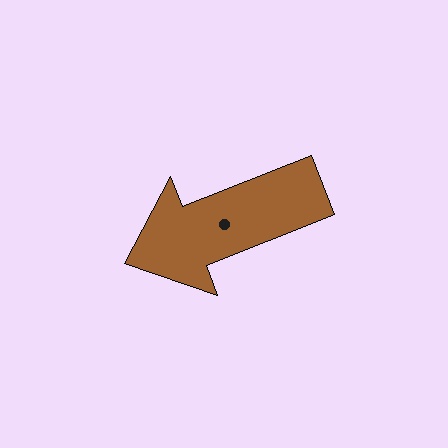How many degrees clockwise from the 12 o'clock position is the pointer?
Approximately 248 degrees.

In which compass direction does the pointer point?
West.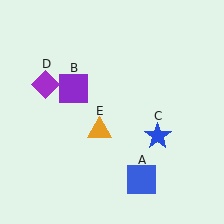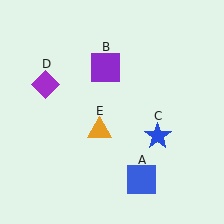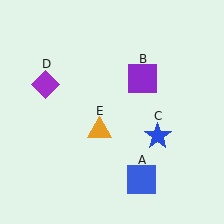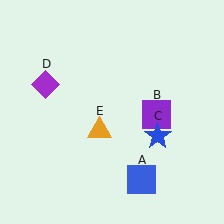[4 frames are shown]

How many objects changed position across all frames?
1 object changed position: purple square (object B).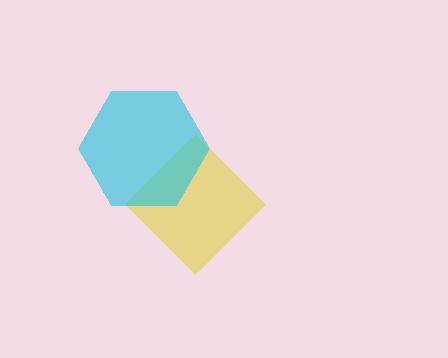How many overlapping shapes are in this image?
There are 2 overlapping shapes in the image.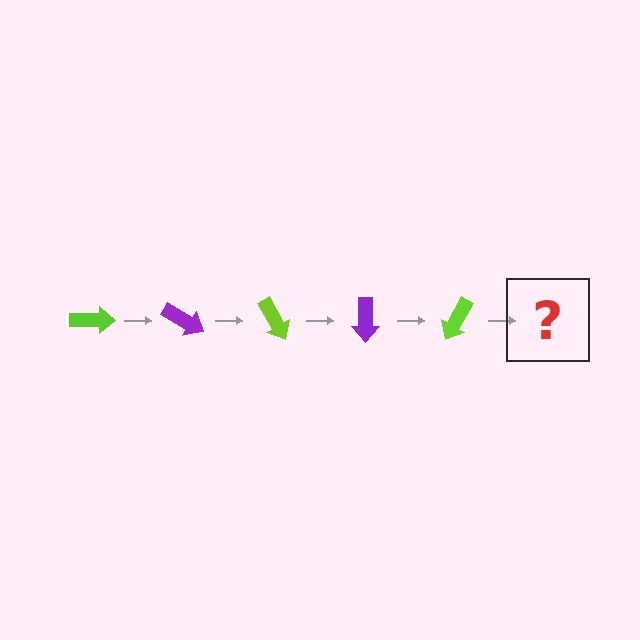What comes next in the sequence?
The next element should be a purple arrow, rotated 150 degrees from the start.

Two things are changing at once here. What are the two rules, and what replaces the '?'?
The two rules are that it rotates 30 degrees each step and the color cycles through lime and purple. The '?' should be a purple arrow, rotated 150 degrees from the start.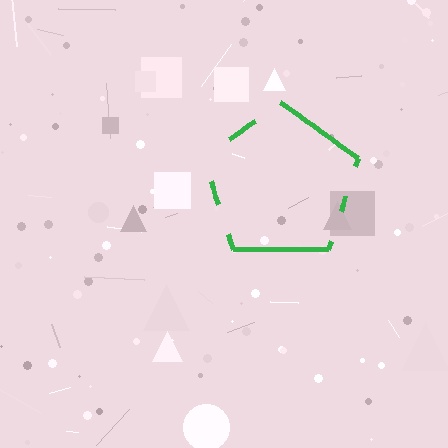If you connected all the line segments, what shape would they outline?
They would outline a pentagon.